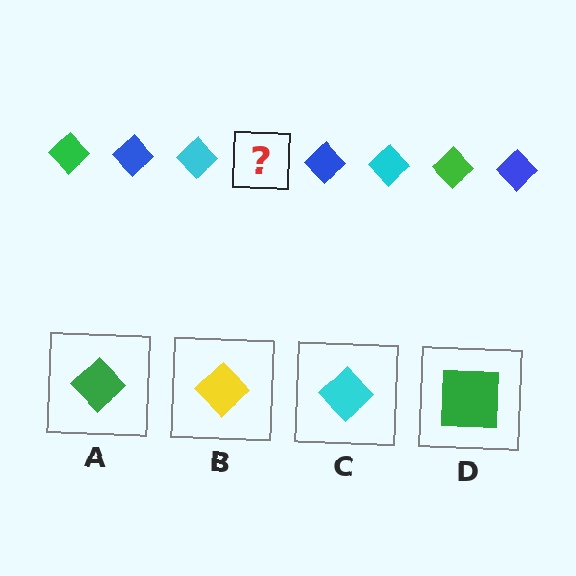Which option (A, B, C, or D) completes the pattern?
A.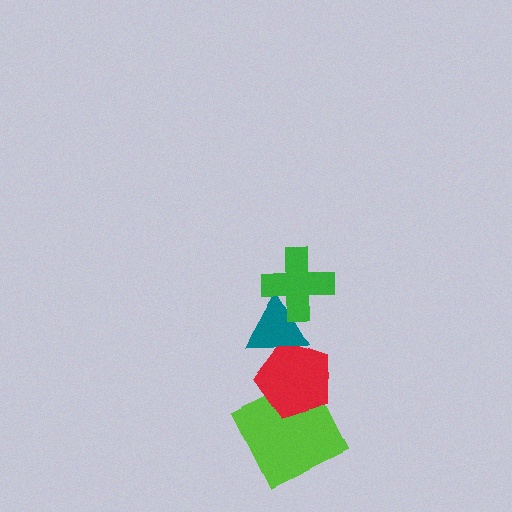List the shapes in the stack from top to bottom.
From top to bottom: the green cross, the teal triangle, the red pentagon, the lime square.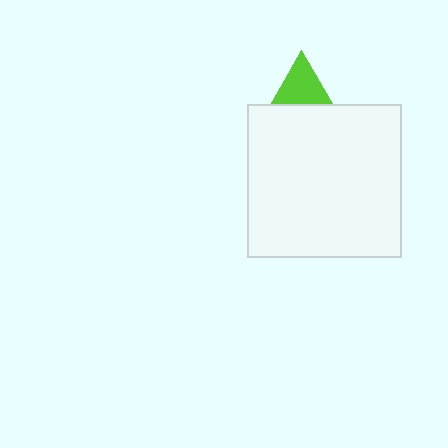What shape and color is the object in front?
The object in front is a white square.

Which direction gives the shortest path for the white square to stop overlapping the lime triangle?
Moving down gives the shortest separation.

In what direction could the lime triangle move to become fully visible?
The lime triangle could move up. That would shift it out from behind the white square entirely.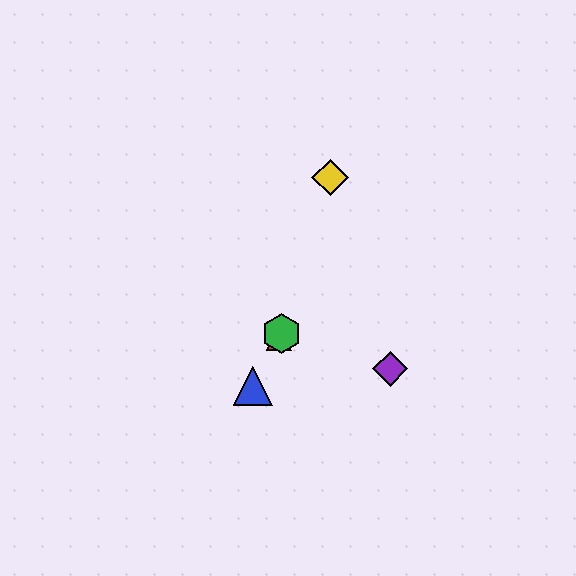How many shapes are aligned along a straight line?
3 shapes (the red triangle, the blue triangle, the green hexagon) are aligned along a straight line.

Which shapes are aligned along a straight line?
The red triangle, the blue triangle, the green hexagon are aligned along a straight line.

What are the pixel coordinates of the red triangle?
The red triangle is at (279, 338).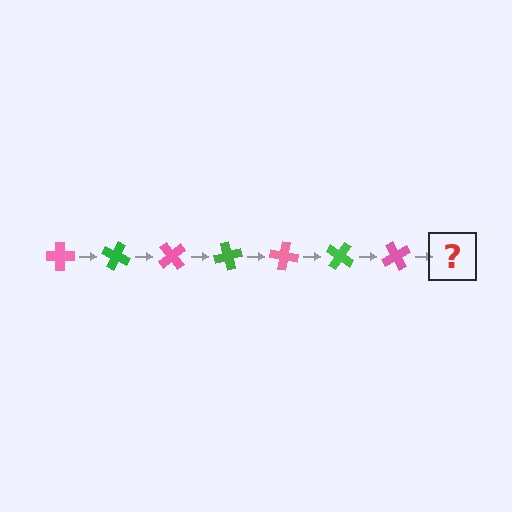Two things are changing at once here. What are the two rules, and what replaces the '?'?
The two rules are that it rotates 25 degrees each step and the color cycles through pink and green. The '?' should be a green cross, rotated 175 degrees from the start.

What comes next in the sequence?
The next element should be a green cross, rotated 175 degrees from the start.